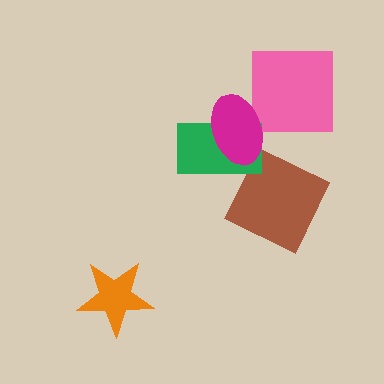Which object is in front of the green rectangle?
The magenta ellipse is in front of the green rectangle.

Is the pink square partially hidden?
Yes, it is partially covered by another shape.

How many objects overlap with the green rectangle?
1 object overlaps with the green rectangle.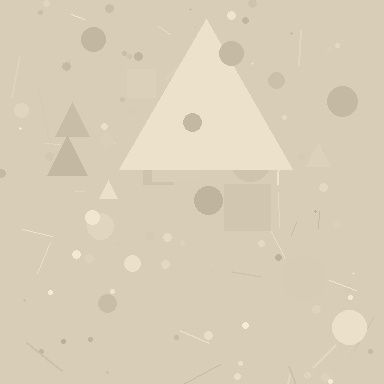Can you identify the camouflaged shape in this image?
The camouflaged shape is a triangle.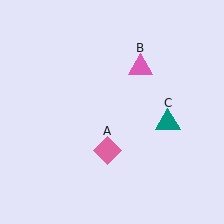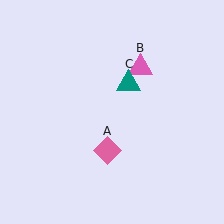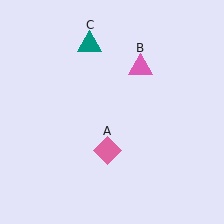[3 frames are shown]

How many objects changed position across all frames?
1 object changed position: teal triangle (object C).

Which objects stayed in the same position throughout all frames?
Pink diamond (object A) and pink triangle (object B) remained stationary.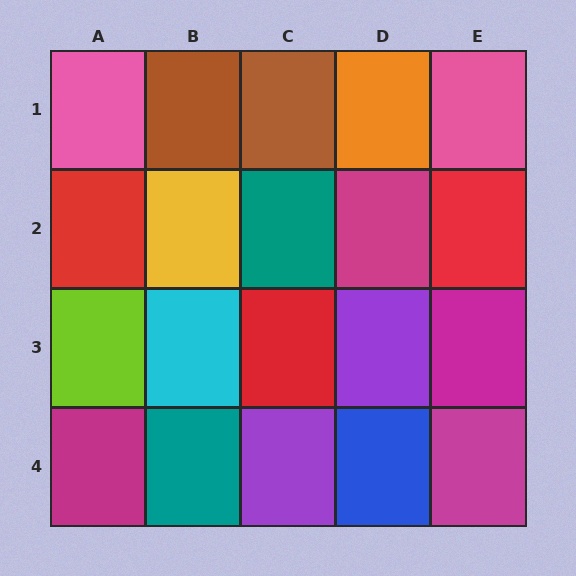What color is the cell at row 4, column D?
Blue.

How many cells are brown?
2 cells are brown.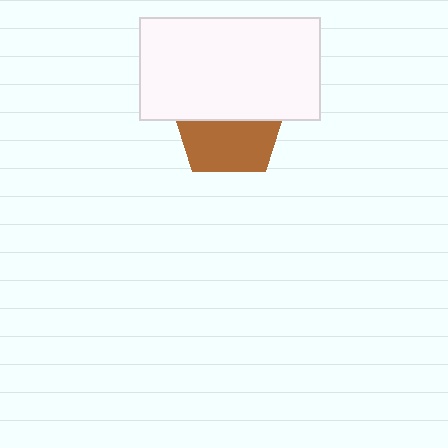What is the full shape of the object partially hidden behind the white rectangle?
The partially hidden object is a brown pentagon.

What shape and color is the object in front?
The object in front is a white rectangle.